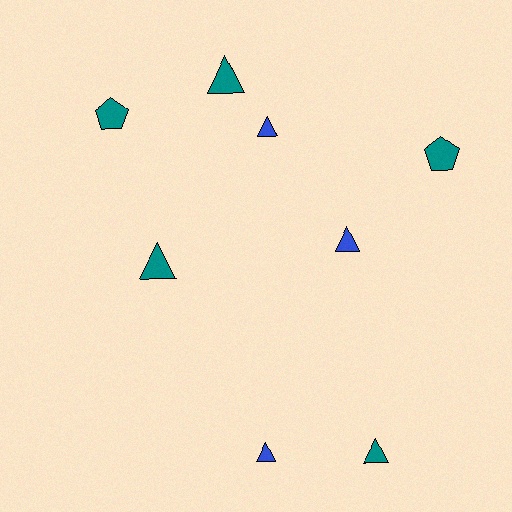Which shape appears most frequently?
Triangle, with 6 objects.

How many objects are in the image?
There are 8 objects.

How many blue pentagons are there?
There are no blue pentagons.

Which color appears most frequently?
Teal, with 5 objects.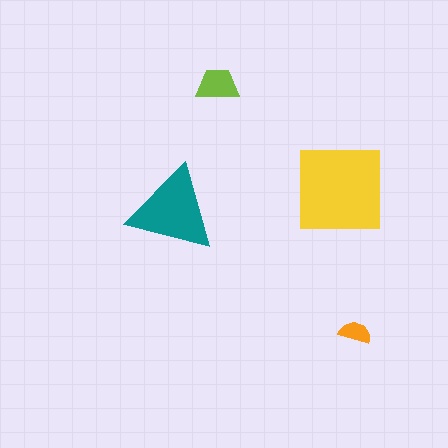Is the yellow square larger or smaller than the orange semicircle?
Larger.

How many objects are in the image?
There are 4 objects in the image.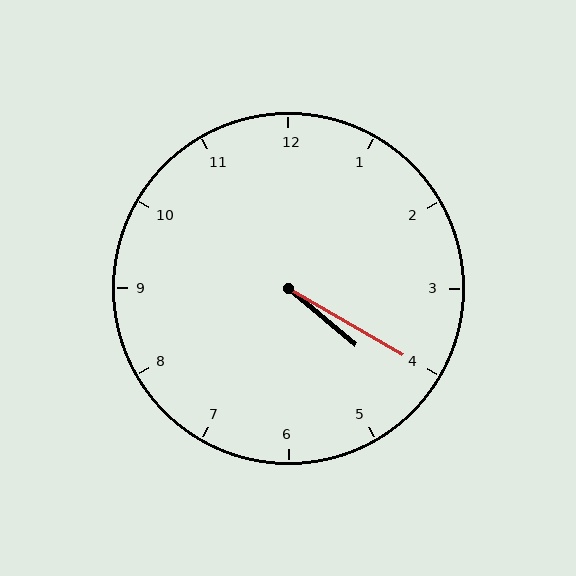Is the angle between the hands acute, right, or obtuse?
It is acute.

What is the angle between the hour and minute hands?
Approximately 10 degrees.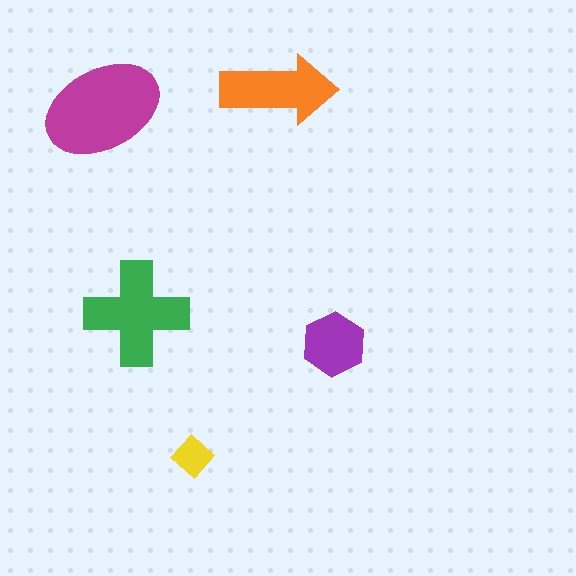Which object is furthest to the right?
The purple hexagon is rightmost.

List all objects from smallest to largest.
The yellow diamond, the purple hexagon, the orange arrow, the green cross, the magenta ellipse.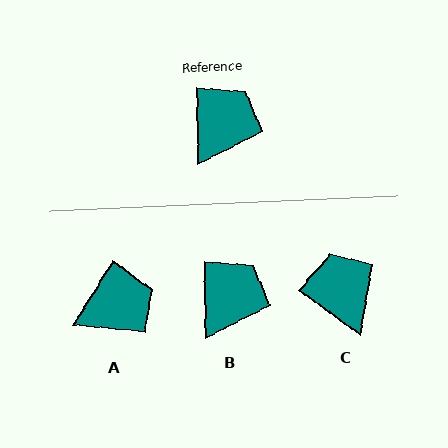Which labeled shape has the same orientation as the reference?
B.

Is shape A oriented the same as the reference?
No, it is off by about 32 degrees.